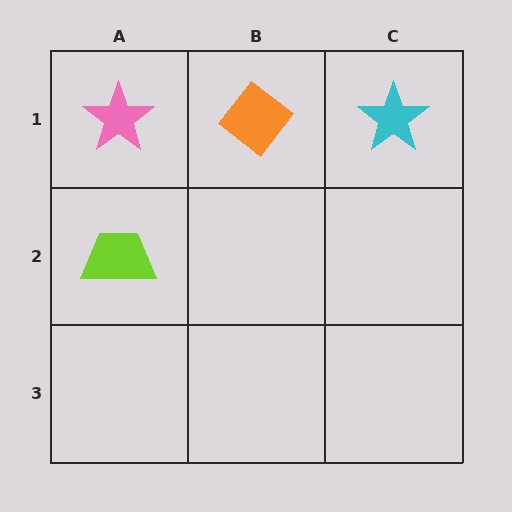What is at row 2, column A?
A lime trapezoid.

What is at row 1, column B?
An orange diamond.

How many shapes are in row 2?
1 shape.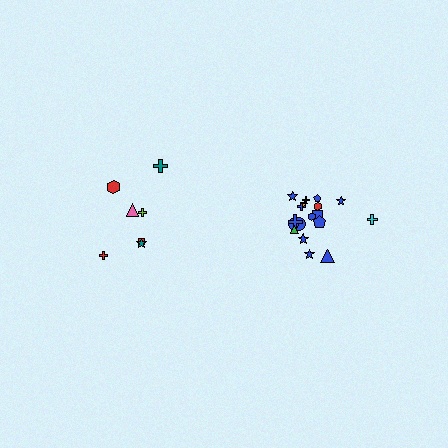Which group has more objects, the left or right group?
The right group.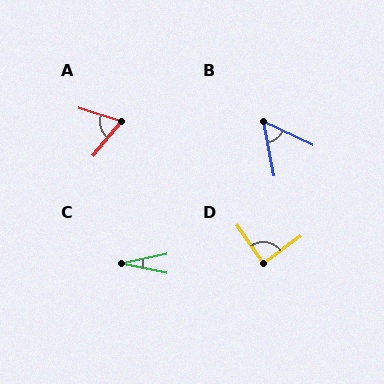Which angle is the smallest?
C, at approximately 23 degrees.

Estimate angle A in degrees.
Approximately 68 degrees.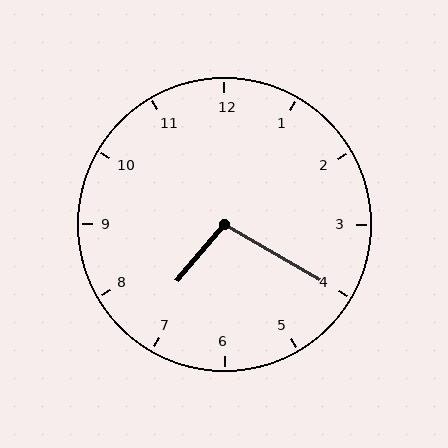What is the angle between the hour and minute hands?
Approximately 100 degrees.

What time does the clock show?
7:20.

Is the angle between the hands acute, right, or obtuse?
It is obtuse.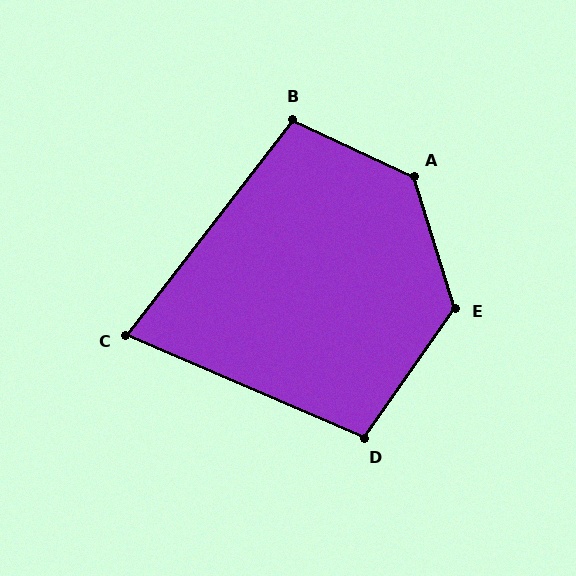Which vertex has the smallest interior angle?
C, at approximately 76 degrees.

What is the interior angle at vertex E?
Approximately 128 degrees (obtuse).